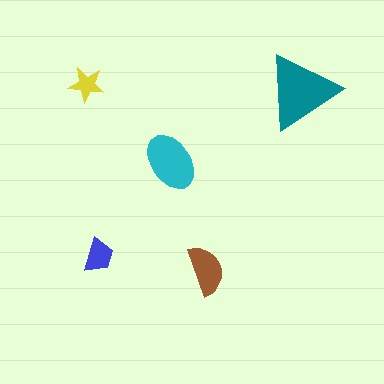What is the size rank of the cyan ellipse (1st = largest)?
2nd.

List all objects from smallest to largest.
The yellow star, the blue trapezoid, the brown semicircle, the cyan ellipse, the teal triangle.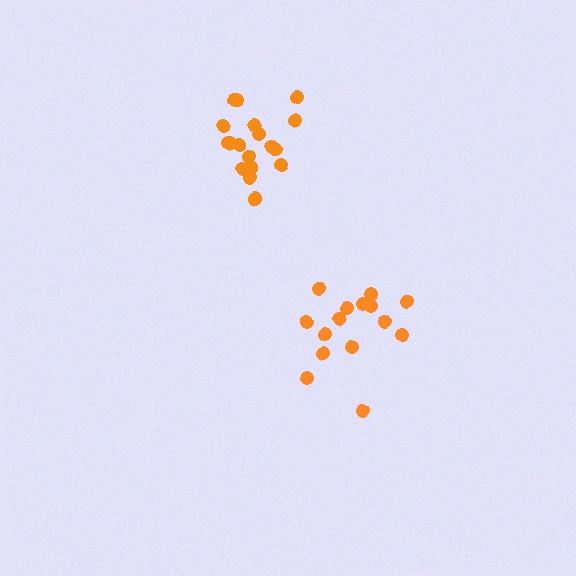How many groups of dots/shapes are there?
There are 2 groups.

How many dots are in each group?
Group 1: 18 dots, Group 2: 15 dots (33 total).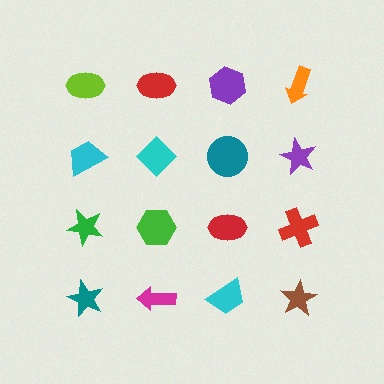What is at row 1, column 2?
A red ellipse.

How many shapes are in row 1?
4 shapes.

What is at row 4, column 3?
A cyan trapezoid.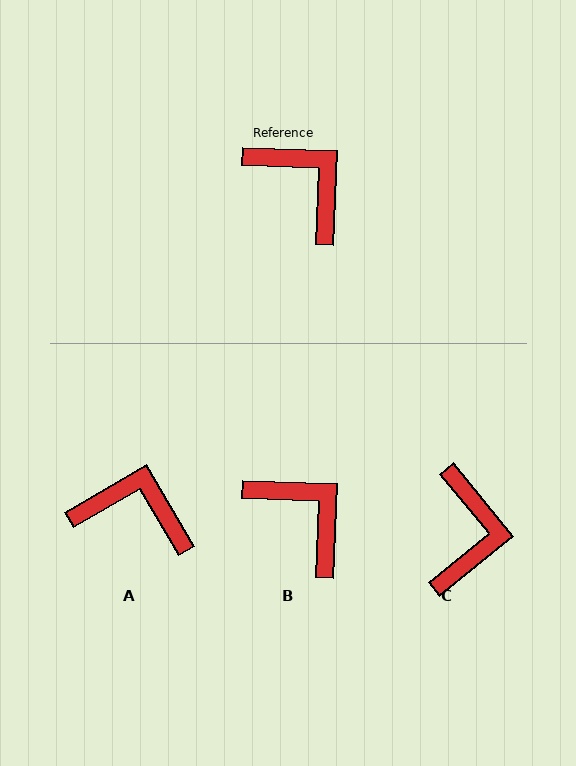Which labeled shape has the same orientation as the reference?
B.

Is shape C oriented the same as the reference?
No, it is off by about 49 degrees.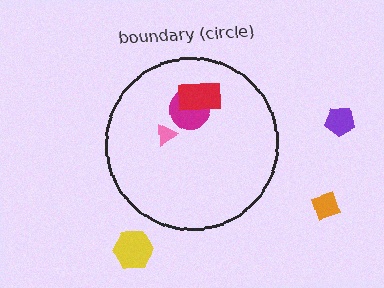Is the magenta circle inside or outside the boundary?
Inside.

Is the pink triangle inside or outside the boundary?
Inside.